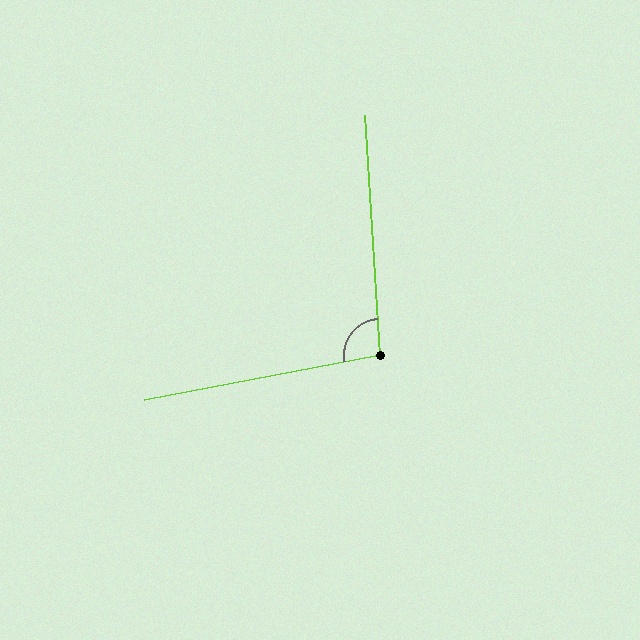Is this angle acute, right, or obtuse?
It is obtuse.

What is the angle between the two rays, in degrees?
Approximately 97 degrees.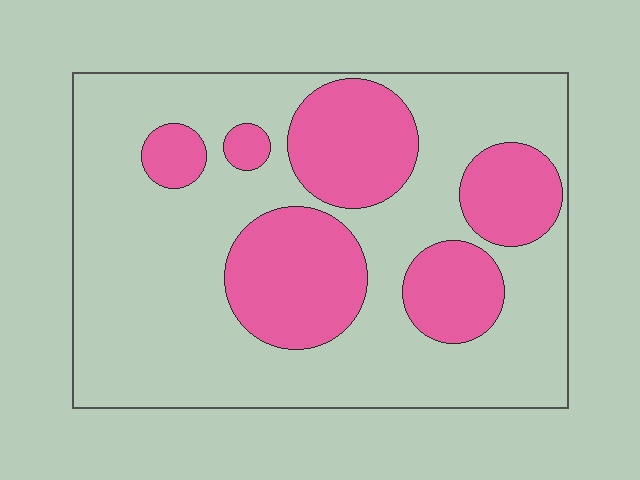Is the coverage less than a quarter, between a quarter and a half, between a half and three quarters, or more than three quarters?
Between a quarter and a half.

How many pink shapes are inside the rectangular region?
6.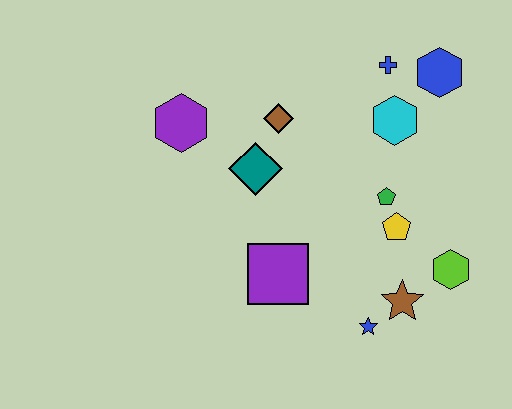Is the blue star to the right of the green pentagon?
No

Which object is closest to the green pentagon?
The yellow pentagon is closest to the green pentagon.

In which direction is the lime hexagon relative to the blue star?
The lime hexagon is to the right of the blue star.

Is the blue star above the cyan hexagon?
No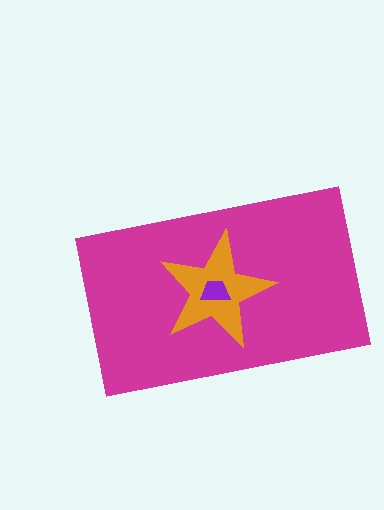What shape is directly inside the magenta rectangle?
The orange star.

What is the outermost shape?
The magenta rectangle.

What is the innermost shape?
The purple trapezoid.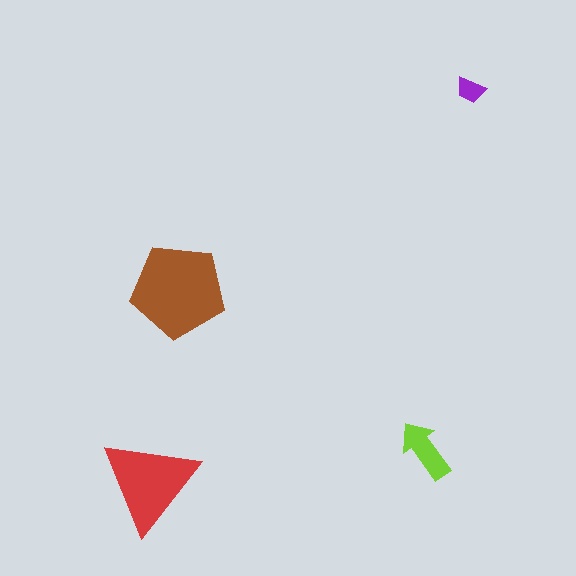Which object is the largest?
The brown pentagon.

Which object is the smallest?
The purple trapezoid.